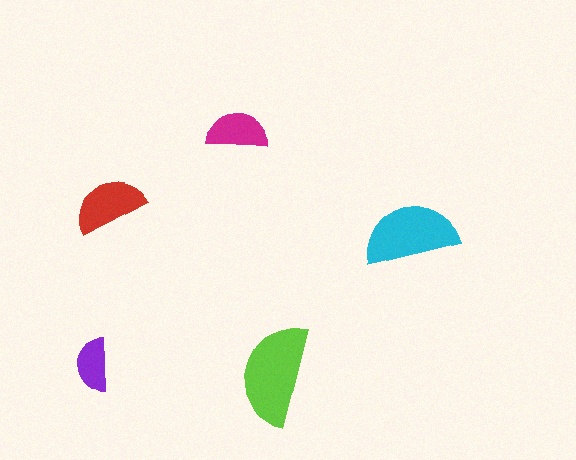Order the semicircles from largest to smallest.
the lime one, the cyan one, the red one, the magenta one, the purple one.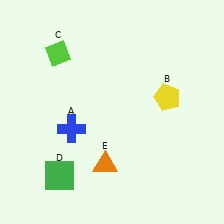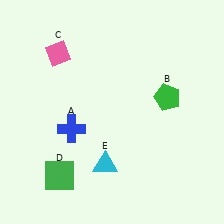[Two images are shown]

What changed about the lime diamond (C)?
In Image 1, C is lime. In Image 2, it changed to pink.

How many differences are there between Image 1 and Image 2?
There are 3 differences between the two images.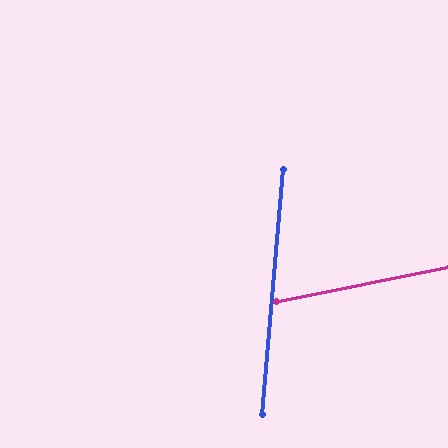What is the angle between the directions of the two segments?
Approximately 74 degrees.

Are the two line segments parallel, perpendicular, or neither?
Neither parallel nor perpendicular — they differ by about 74°.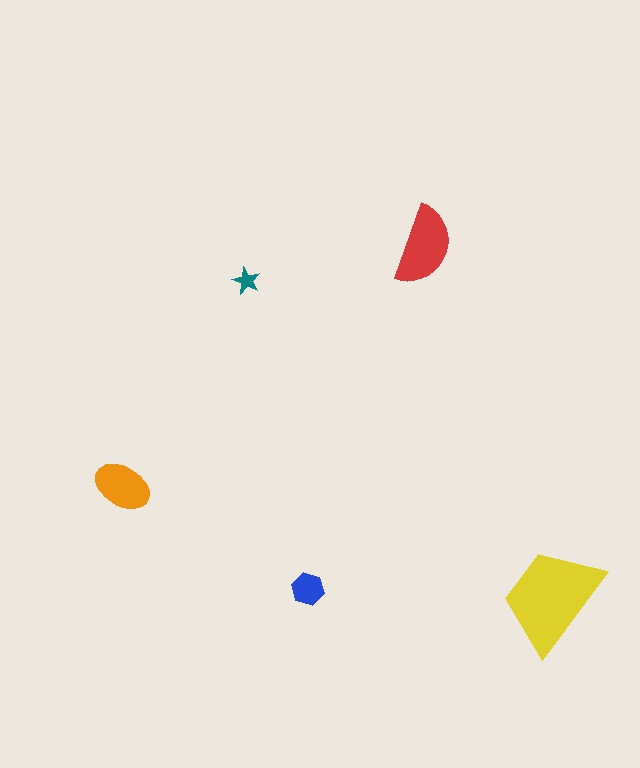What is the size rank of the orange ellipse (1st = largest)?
3rd.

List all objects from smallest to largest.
The teal star, the blue hexagon, the orange ellipse, the red semicircle, the yellow trapezoid.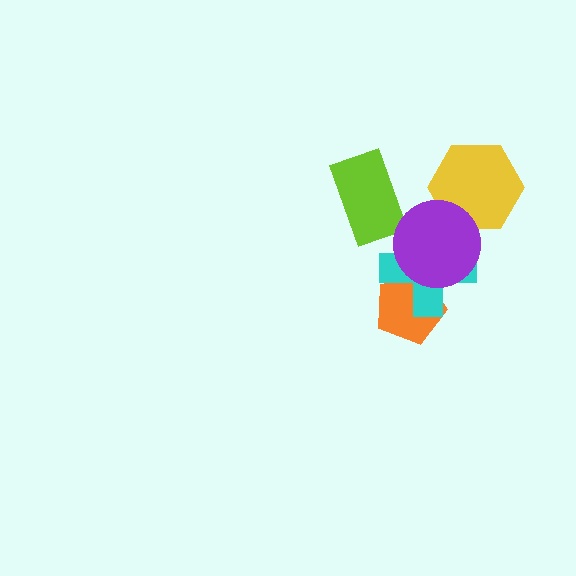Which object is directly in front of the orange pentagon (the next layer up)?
The cyan cross is directly in front of the orange pentagon.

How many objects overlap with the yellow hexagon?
1 object overlaps with the yellow hexagon.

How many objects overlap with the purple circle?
3 objects overlap with the purple circle.